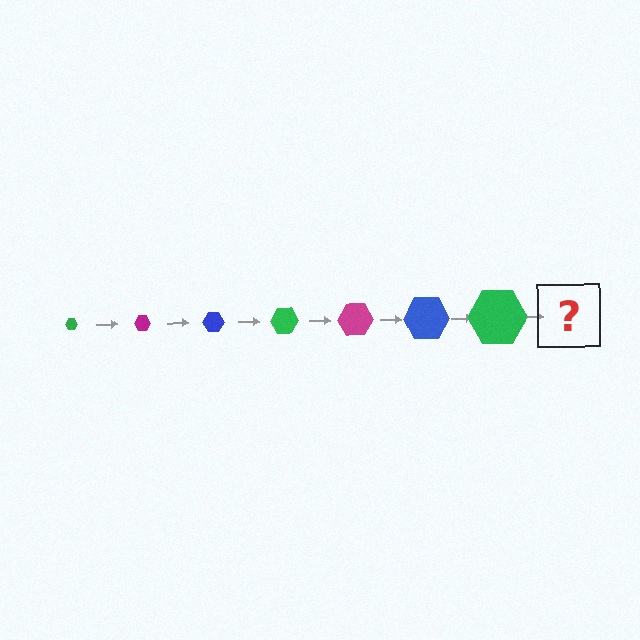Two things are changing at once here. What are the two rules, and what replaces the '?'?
The two rules are that the hexagon grows larger each step and the color cycles through green, magenta, and blue. The '?' should be a magenta hexagon, larger than the previous one.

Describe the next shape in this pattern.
It should be a magenta hexagon, larger than the previous one.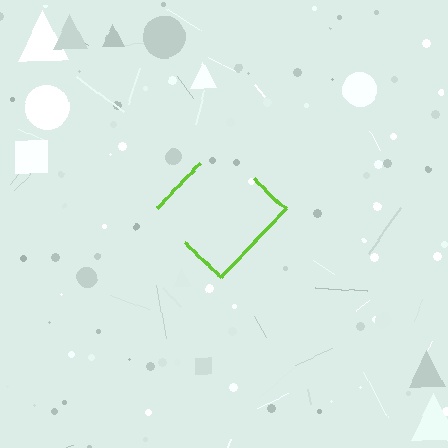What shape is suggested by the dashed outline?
The dashed outline suggests a diamond.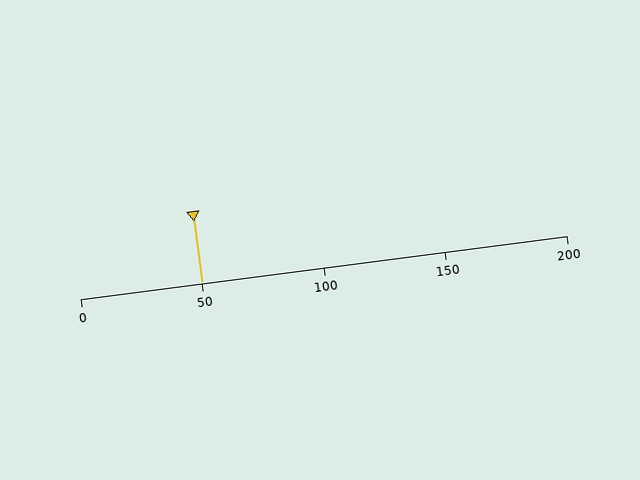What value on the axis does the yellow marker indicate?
The marker indicates approximately 50.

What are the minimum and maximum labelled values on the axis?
The axis runs from 0 to 200.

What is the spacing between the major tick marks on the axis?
The major ticks are spaced 50 apart.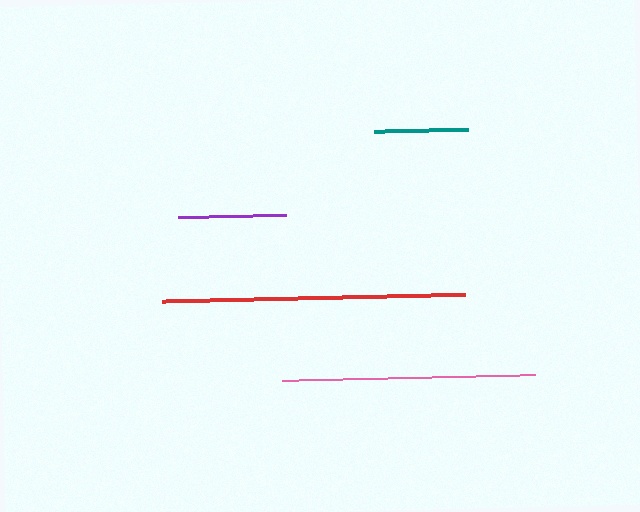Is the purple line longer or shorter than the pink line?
The pink line is longer than the purple line.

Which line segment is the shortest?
The teal line is the shortest at approximately 94 pixels.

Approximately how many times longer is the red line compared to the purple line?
The red line is approximately 2.8 times the length of the purple line.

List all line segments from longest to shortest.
From longest to shortest: red, pink, purple, teal.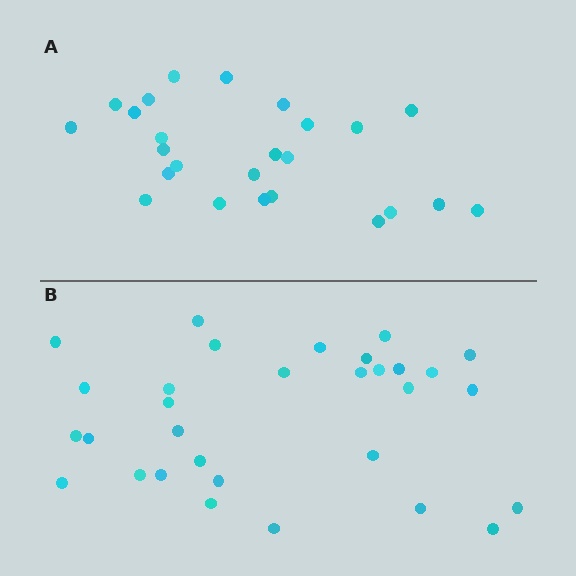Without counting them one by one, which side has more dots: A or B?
Region B (the bottom region) has more dots.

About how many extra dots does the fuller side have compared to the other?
Region B has about 6 more dots than region A.